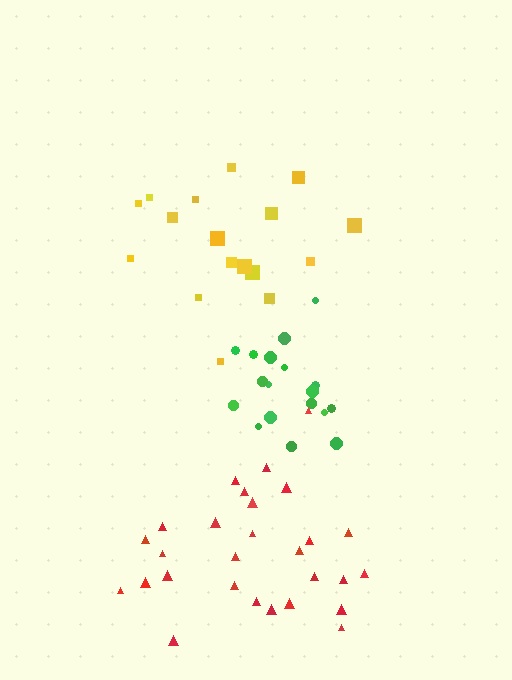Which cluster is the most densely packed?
Green.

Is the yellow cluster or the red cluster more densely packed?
Red.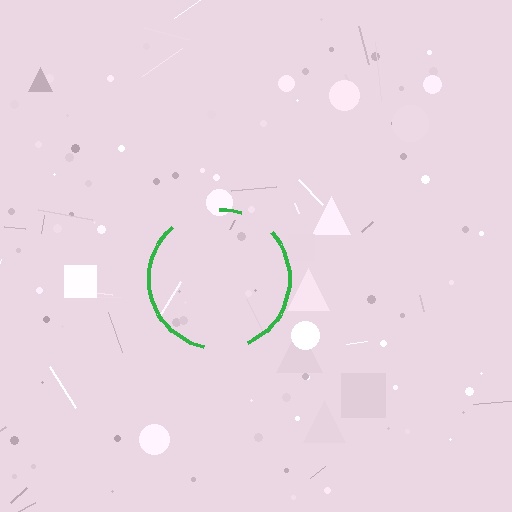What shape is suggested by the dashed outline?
The dashed outline suggests a circle.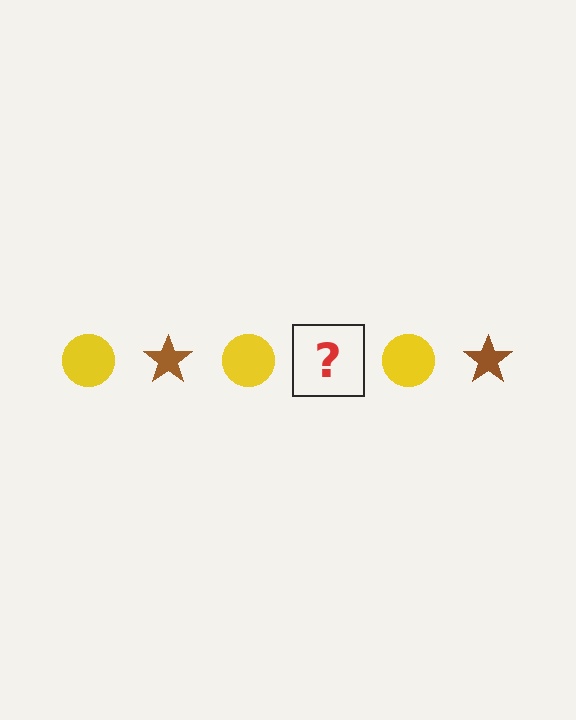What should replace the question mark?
The question mark should be replaced with a brown star.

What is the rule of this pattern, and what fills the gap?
The rule is that the pattern alternates between yellow circle and brown star. The gap should be filled with a brown star.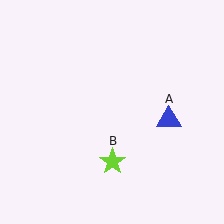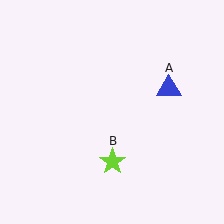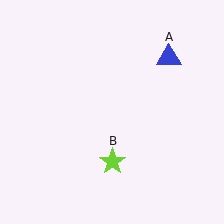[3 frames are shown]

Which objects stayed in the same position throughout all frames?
Lime star (object B) remained stationary.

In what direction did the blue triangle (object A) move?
The blue triangle (object A) moved up.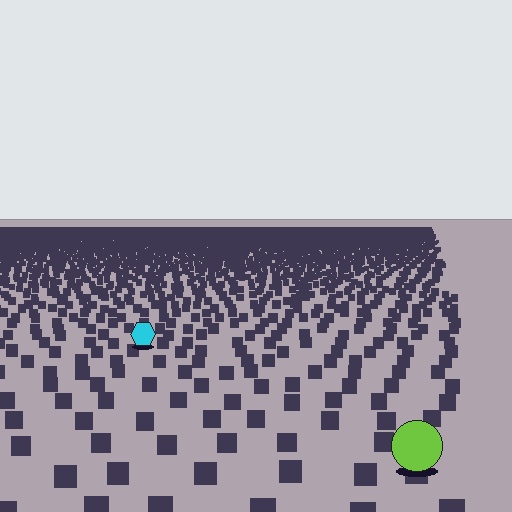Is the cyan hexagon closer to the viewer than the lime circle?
No. The lime circle is closer — you can tell from the texture gradient: the ground texture is coarser near it.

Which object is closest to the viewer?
The lime circle is closest. The texture marks near it are larger and more spread out.